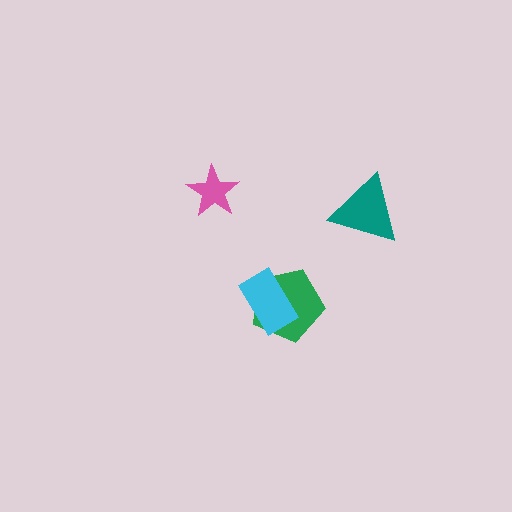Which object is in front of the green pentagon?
The cyan rectangle is in front of the green pentagon.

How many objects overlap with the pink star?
0 objects overlap with the pink star.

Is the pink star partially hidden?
No, no other shape covers it.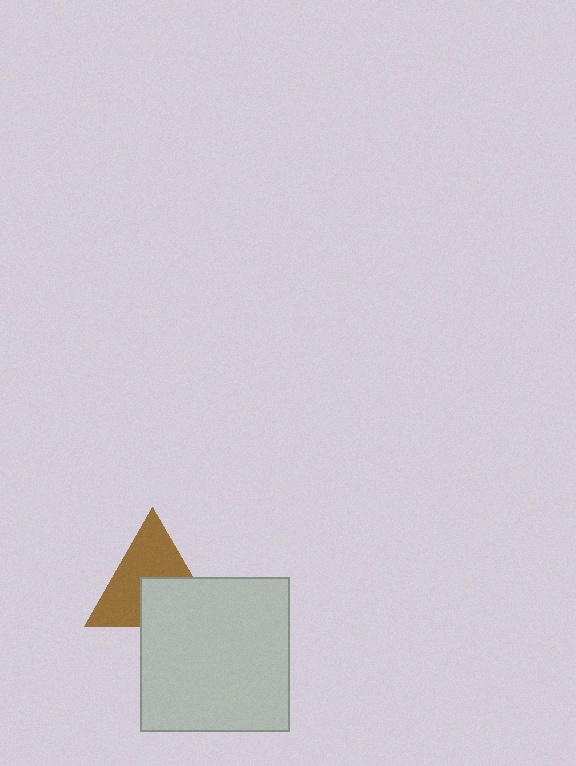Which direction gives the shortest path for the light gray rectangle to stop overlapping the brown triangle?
Moving down gives the shortest separation.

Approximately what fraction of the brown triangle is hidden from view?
Roughly 41% of the brown triangle is hidden behind the light gray rectangle.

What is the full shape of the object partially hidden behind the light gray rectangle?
The partially hidden object is a brown triangle.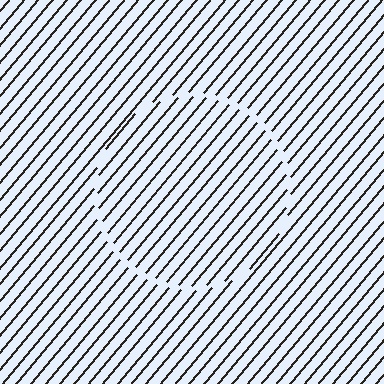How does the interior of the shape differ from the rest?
The interior of the shape contains the same grating, shifted by half a period — the contour is defined by the phase discontinuity where line-ends from the inner and outer gratings abut.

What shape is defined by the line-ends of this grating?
An illusory circle. The interior of the shape contains the same grating, shifted by half a period — the contour is defined by the phase discontinuity where line-ends from the inner and outer gratings abut.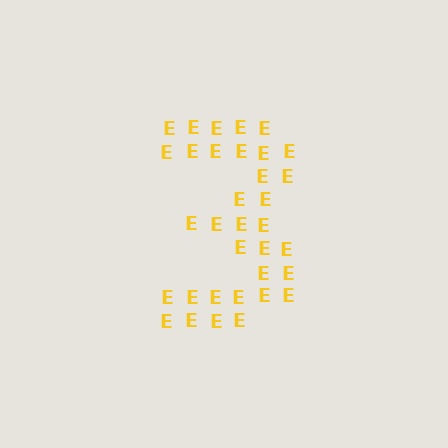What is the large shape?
The large shape is the digit 3.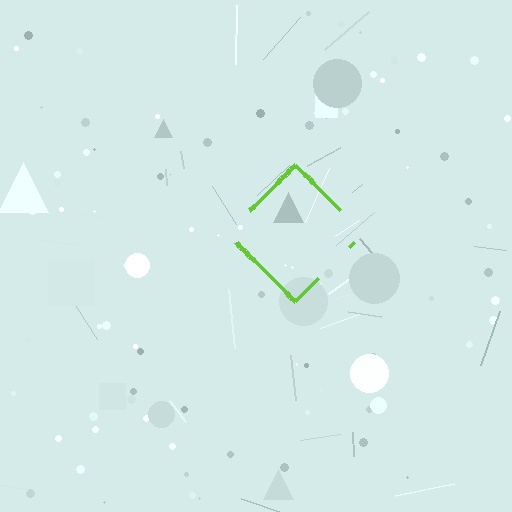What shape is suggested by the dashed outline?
The dashed outline suggests a diamond.